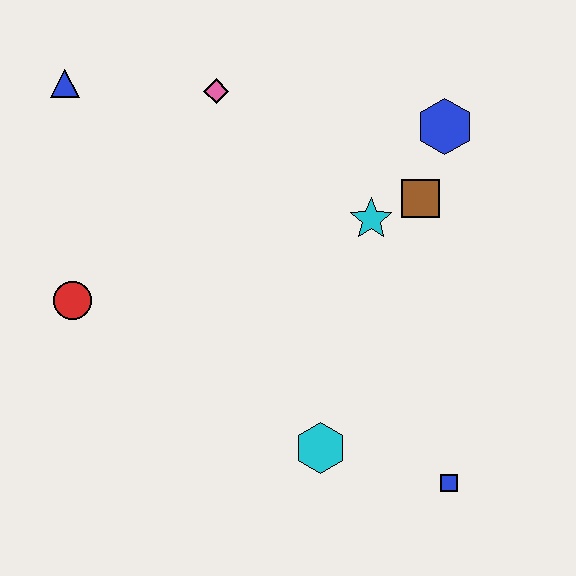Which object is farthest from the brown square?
The blue triangle is farthest from the brown square.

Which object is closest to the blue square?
The cyan hexagon is closest to the blue square.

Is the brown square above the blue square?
Yes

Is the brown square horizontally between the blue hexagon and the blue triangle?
Yes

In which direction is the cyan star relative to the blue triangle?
The cyan star is to the right of the blue triangle.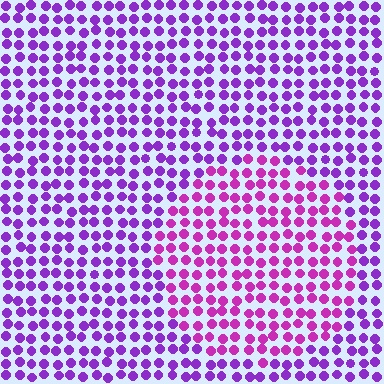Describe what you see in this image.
The image is filled with small purple elements in a uniform arrangement. A circle-shaped region is visible where the elements are tinted to a slightly different hue, forming a subtle color boundary.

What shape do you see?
I see a circle.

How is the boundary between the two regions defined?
The boundary is defined purely by a slight shift in hue (about 30 degrees). Spacing, size, and orientation are identical on both sides.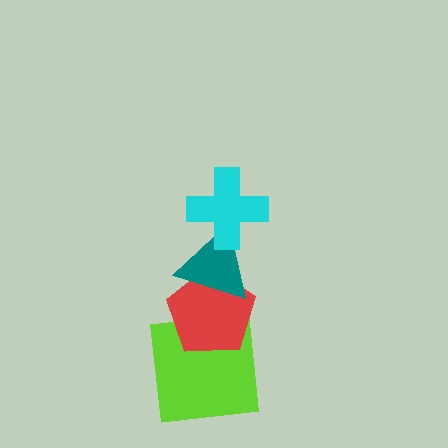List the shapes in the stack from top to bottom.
From top to bottom: the cyan cross, the teal triangle, the red pentagon, the lime square.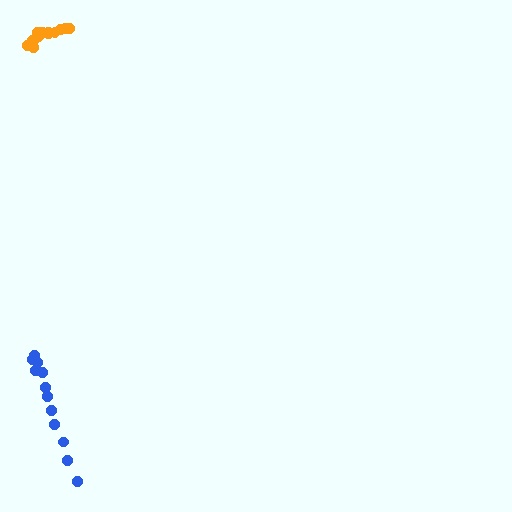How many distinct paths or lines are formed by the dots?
There are 2 distinct paths.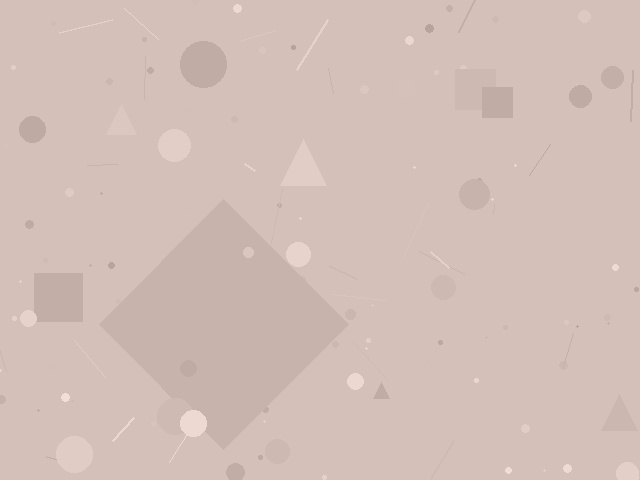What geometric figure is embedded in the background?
A diamond is embedded in the background.